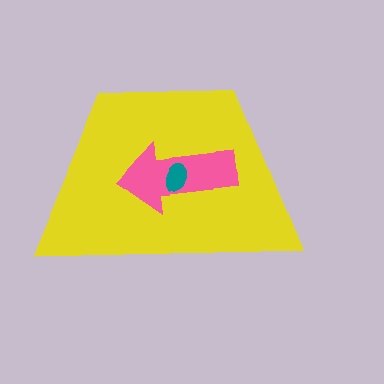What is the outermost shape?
The yellow trapezoid.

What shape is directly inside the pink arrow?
The teal ellipse.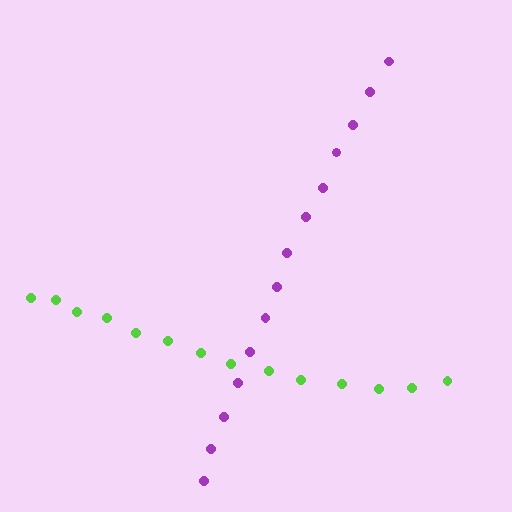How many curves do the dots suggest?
There are 2 distinct paths.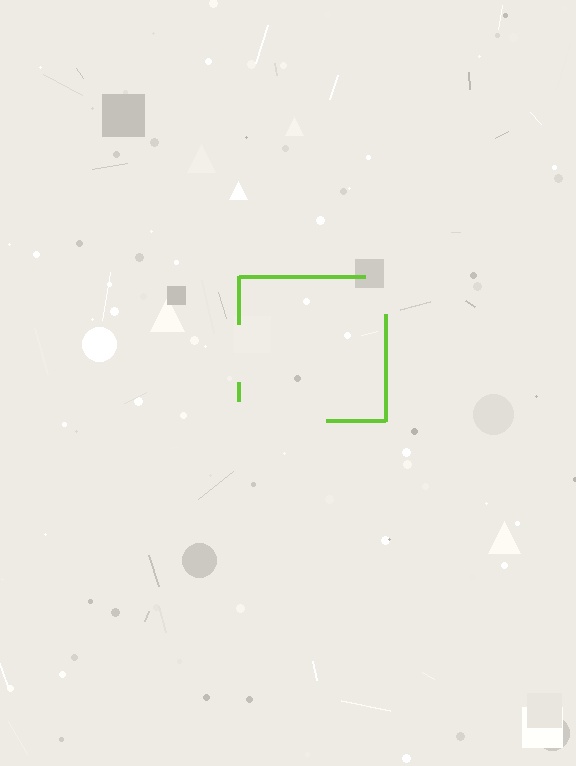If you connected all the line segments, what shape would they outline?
They would outline a square.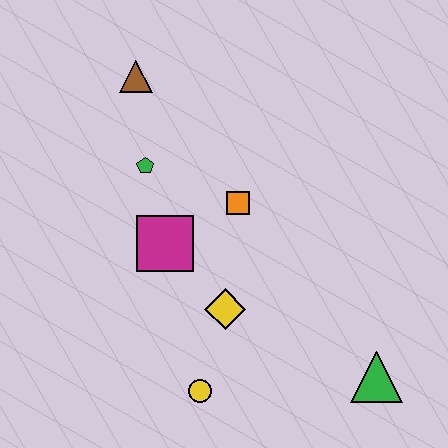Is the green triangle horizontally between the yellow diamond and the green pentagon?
No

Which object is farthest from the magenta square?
The green triangle is farthest from the magenta square.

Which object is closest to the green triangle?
The yellow diamond is closest to the green triangle.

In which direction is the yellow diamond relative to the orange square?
The yellow diamond is below the orange square.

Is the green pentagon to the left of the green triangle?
Yes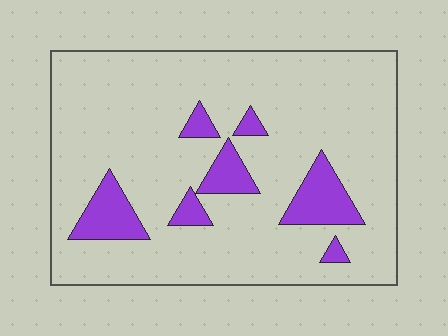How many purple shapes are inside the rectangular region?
7.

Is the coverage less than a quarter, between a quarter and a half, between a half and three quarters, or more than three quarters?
Less than a quarter.